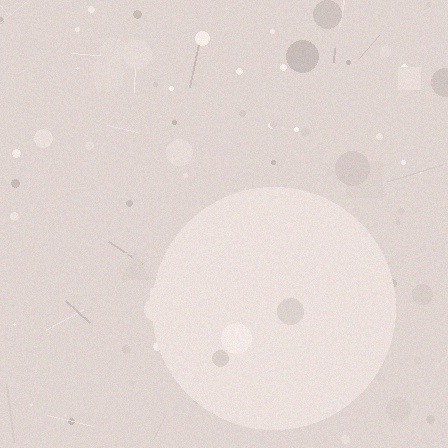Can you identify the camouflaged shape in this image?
The camouflaged shape is a circle.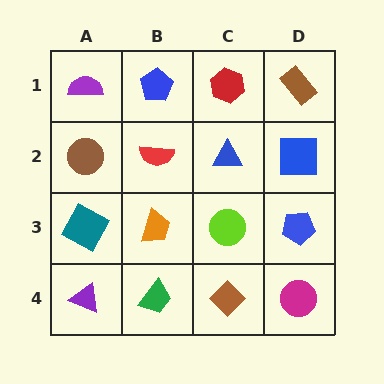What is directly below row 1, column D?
A blue square.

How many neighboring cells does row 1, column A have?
2.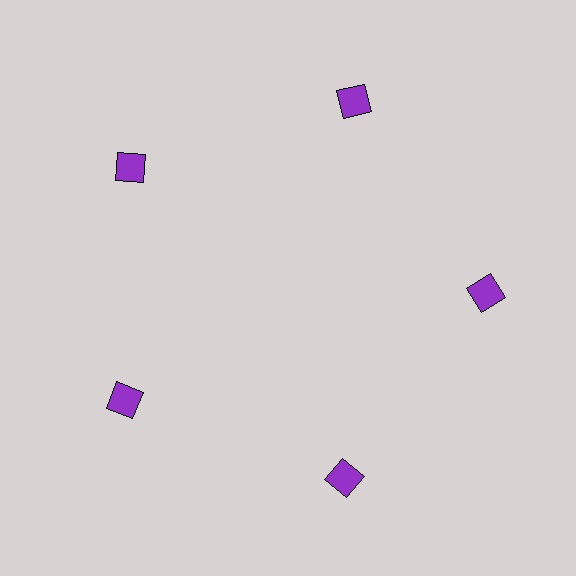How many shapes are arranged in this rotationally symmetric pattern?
There are 5 shapes, arranged in 5 groups of 1.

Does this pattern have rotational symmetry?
Yes, this pattern has 5-fold rotational symmetry. It looks the same after rotating 72 degrees around the center.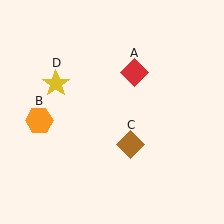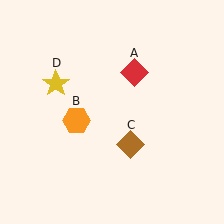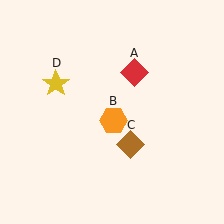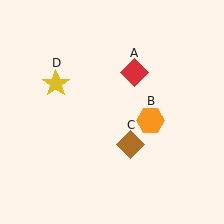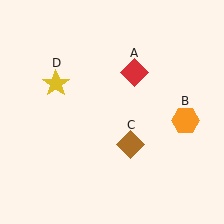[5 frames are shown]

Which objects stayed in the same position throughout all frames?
Red diamond (object A) and brown diamond (object C) and yellow star (object D) remained stationary.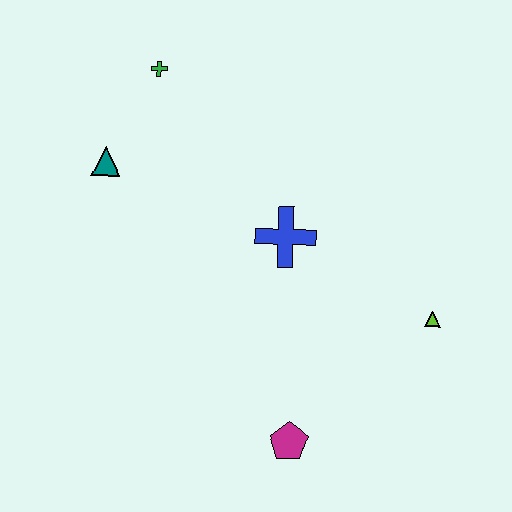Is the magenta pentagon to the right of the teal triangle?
Yes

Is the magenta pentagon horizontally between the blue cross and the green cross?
No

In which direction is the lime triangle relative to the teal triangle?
The lime triangle is to the right of the teal triangle.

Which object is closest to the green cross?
The teal triangle is closest to the green cross.